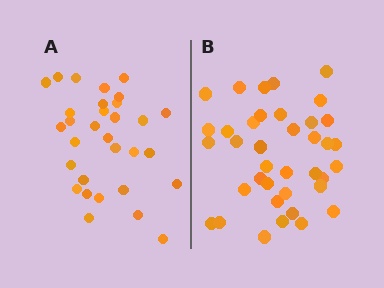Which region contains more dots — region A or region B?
Region B (the right region) has more dots.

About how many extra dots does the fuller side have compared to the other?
Region B has roughly 8 or so more dots than region A.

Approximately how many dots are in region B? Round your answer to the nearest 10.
About 40 dots. (The exact count is 38, which rounds to 40.)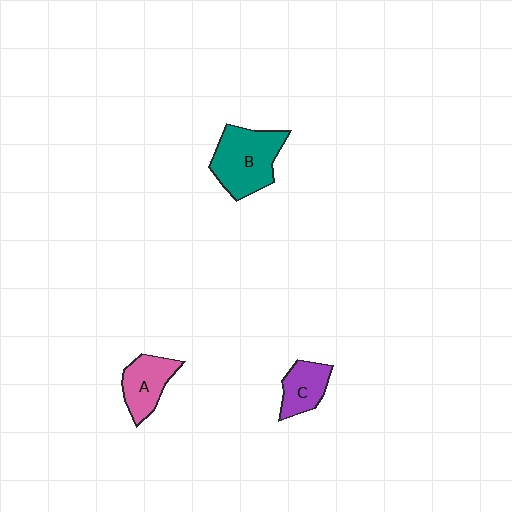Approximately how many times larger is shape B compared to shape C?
Approximately 1.8 times.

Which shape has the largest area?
Shape B (teal).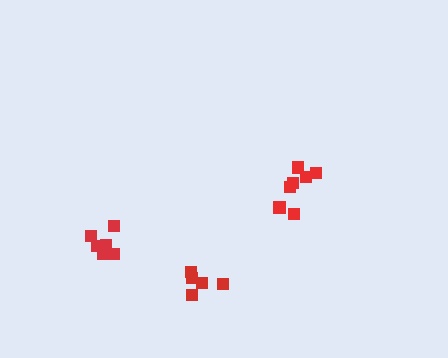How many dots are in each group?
Group 1: 7 dots, Group 2: 6 dots, Group 3: 5 dots (18 total).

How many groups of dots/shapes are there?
There are 3 groups.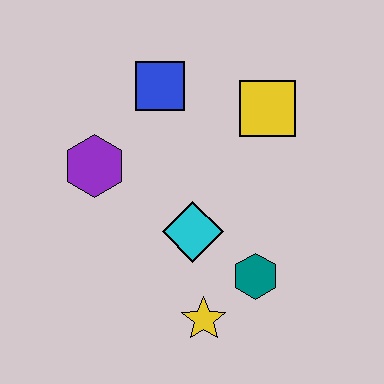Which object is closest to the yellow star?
The teal hexagon is closest to the yellow star.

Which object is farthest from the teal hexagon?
The blue square is farthest from the teal hexagon.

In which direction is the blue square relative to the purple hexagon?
The blue square is above the purple hexagon.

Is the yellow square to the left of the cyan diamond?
No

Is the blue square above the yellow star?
Yes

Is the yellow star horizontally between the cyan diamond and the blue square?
No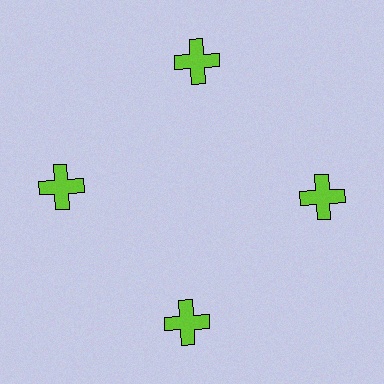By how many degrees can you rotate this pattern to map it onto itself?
The pattern maps onto itself every 90 degrees of rotation.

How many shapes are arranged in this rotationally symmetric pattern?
There are 4 shapes, arranged in 4 groups of 1.